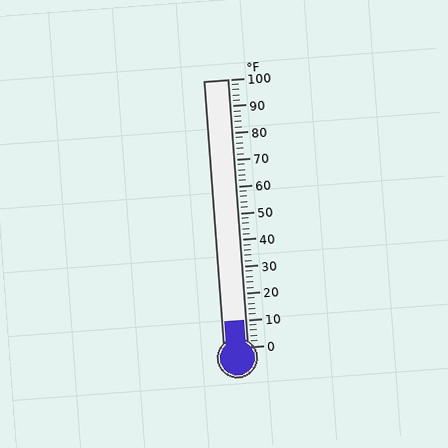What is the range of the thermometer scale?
The thermometer scale ranges from 0°F to 100°F.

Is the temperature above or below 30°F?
The temperature is below 30°F.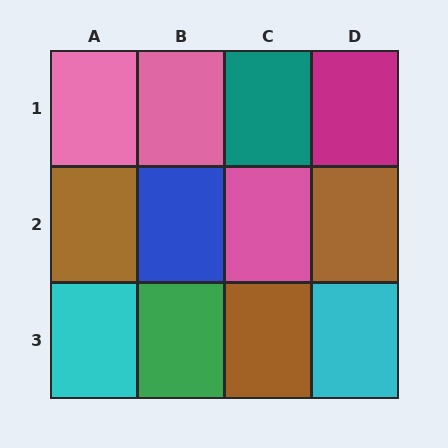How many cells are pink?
3 cells are pink.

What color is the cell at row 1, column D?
Magenta.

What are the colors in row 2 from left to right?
Brown, blue, pink, brown.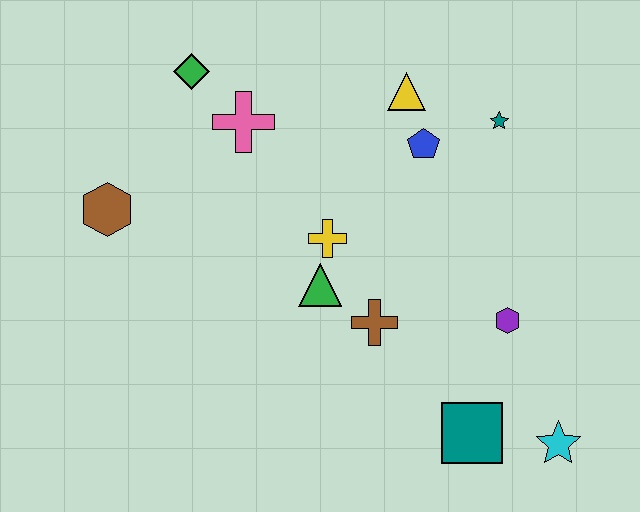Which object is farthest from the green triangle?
The cyan star is farthest from the green triangle.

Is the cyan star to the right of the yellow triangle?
Yes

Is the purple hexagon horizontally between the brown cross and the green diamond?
No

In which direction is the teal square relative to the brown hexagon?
The teal square is to the right of the brown hexagon.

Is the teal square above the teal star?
No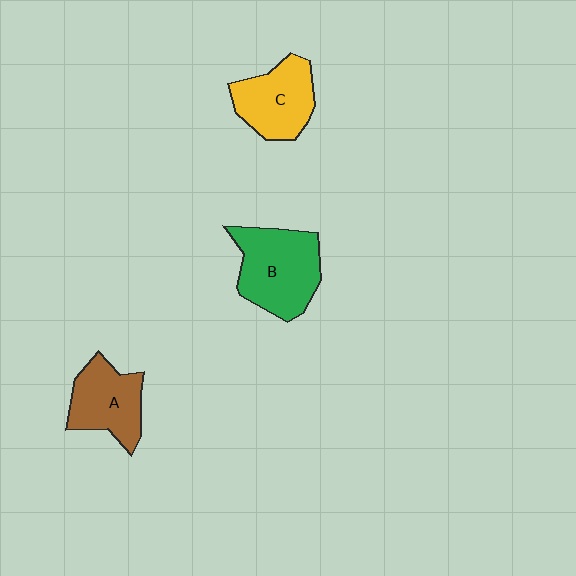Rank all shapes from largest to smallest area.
From largest to smallest: B (green), C (yellow), A (brown).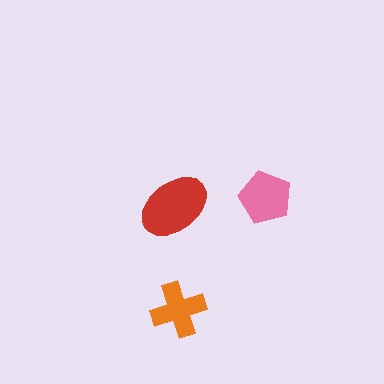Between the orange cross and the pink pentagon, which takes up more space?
The pink pentagon.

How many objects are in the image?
There are 3 objects in the image.